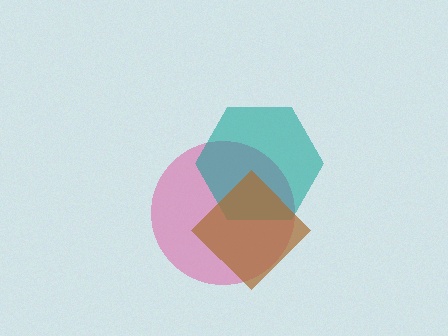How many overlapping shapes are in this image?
There are 3 overlapping shapes in the image.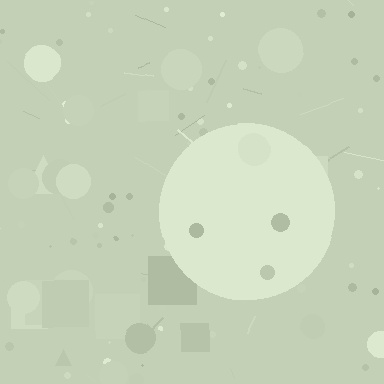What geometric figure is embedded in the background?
A circle is embedded in the background.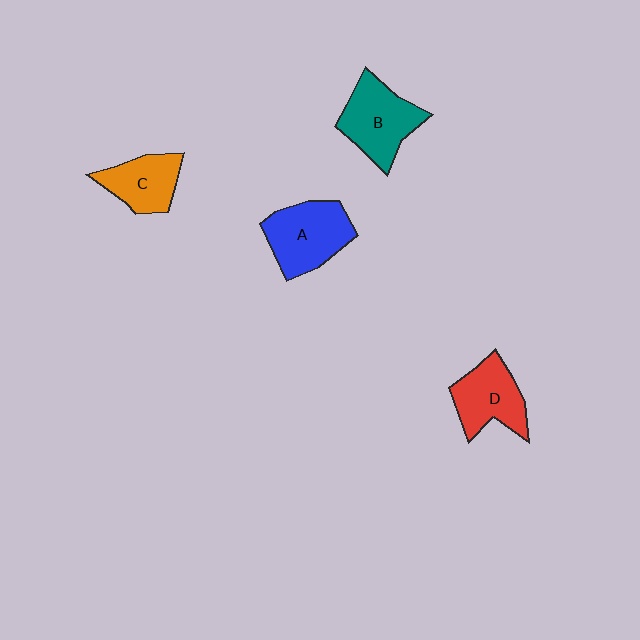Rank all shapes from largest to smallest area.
From largest to smallest: A (blue), B (teal), D (red), C (orange).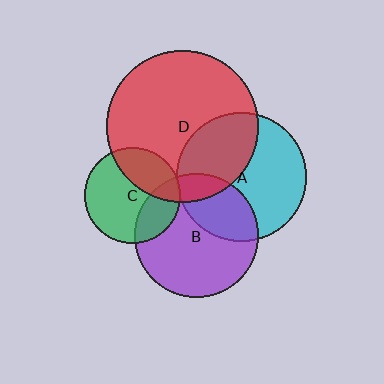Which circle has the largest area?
Circle D (red).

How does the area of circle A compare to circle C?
Approximately 1.8 times.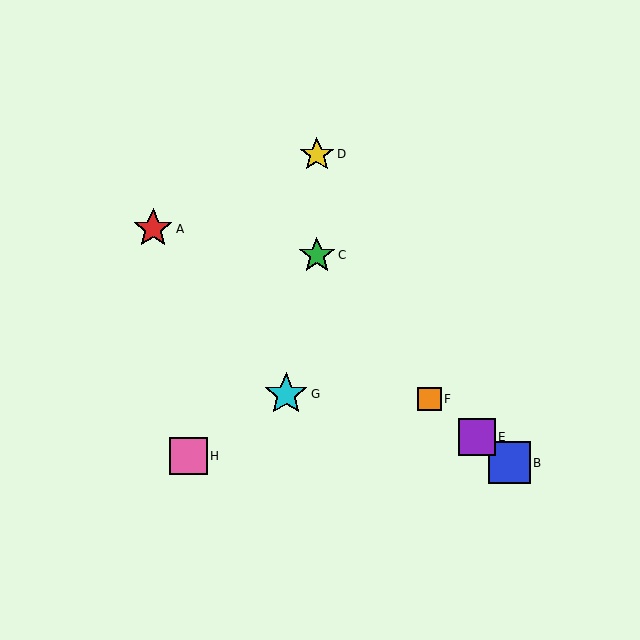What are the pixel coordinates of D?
Object D is at (317, 154).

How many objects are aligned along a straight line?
3 objects (B, E, F) are aligned along a straight line.